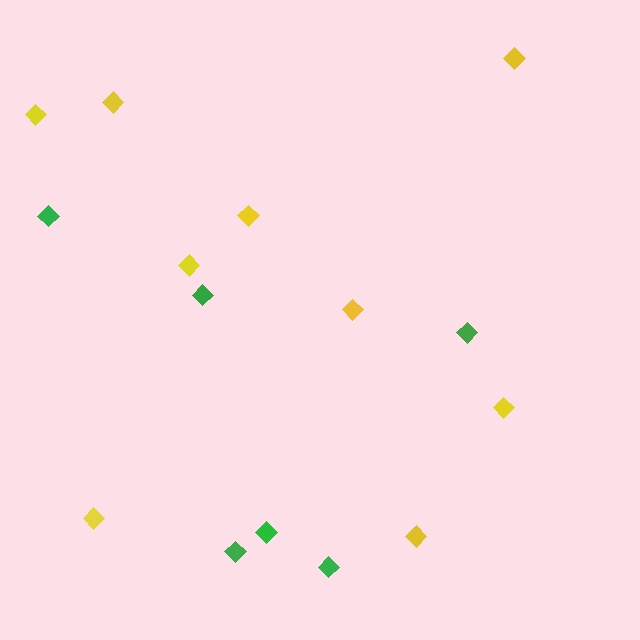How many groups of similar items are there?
There are 2 groups: one group of yellow diamonds (9) and one group of green diamonds (6).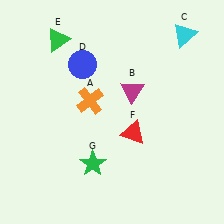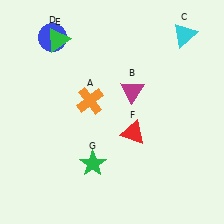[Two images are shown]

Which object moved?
The blue circle (D) moved left.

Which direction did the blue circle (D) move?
The blue circle (D) moved left.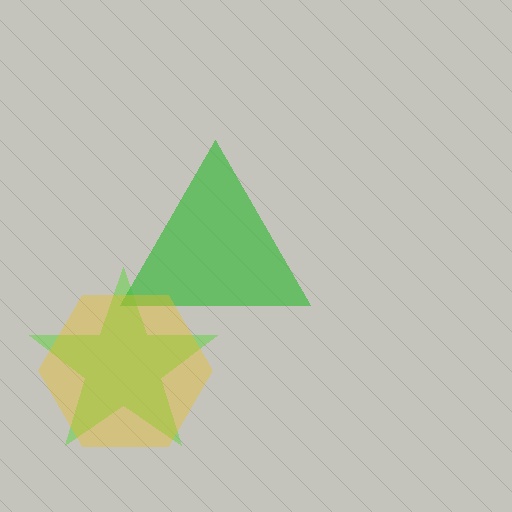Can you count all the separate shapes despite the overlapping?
Yes, there are 3 separate shapes.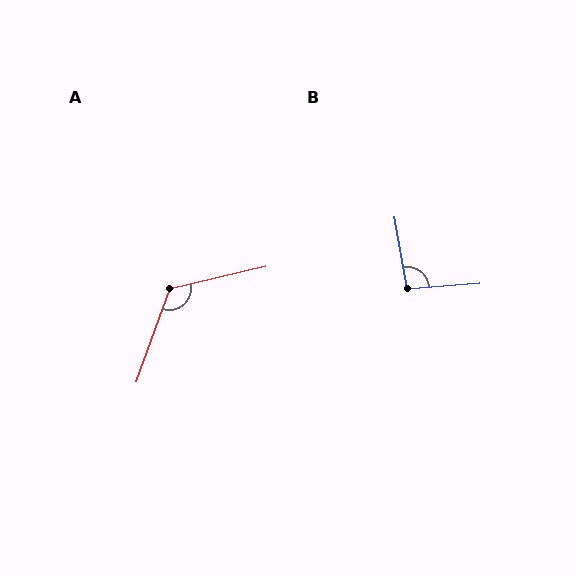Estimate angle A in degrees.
Approximately 123 degrees.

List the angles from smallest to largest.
B (96°), A (123°).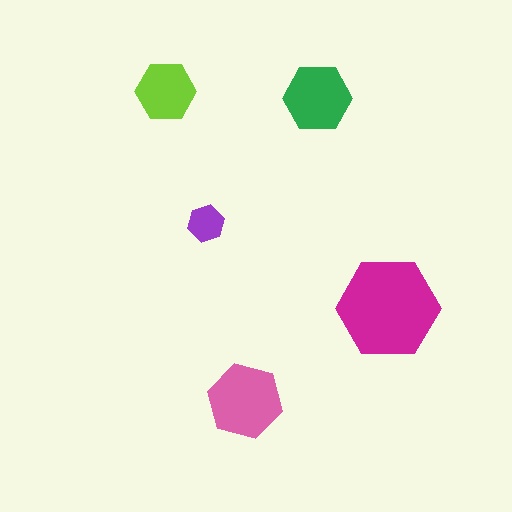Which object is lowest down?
The pink hexagon is bottommost.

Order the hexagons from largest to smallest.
the magenta one, the pink one, the green one, the lime one, the purple one.